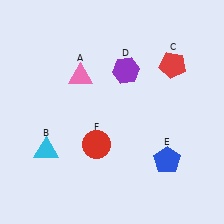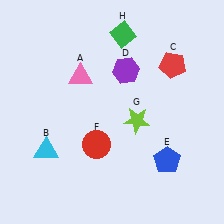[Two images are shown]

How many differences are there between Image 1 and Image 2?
There are 2 differences between the two images.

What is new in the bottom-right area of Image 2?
A lime star (G) was added in the bottom-right area of Image 2.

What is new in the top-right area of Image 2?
A green diamond (H) was added in the top-right area of Image 2.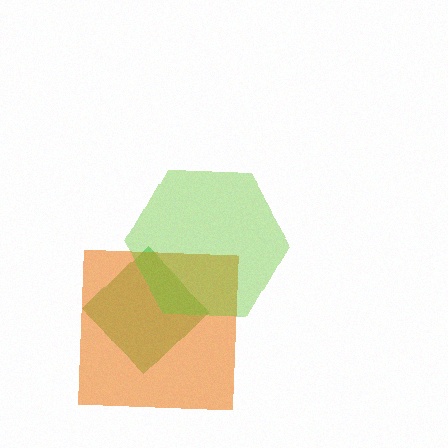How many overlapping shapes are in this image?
There are 3 overlapping shapes in the image.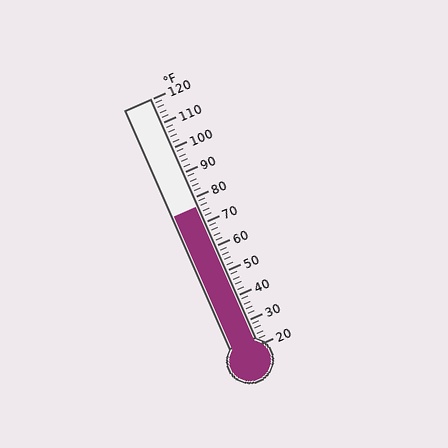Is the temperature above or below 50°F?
The temperature is above 50°F.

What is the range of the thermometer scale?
The thermometer scale ranges from 20°F to 120°F.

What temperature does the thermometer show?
The thermometer shows approximately 76°F.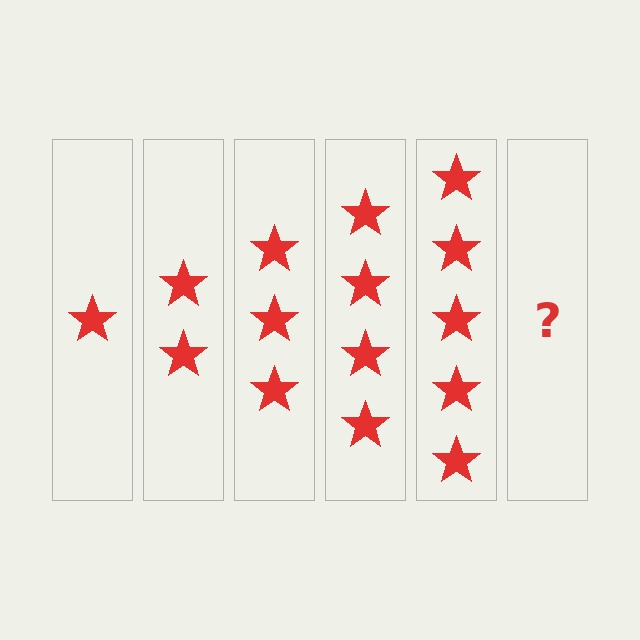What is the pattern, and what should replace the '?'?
The pattern is that each step adds one more star. The '?' should be 6 stars.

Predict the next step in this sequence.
The next step is 6 stars.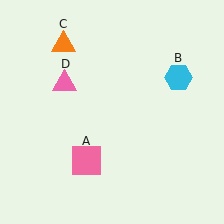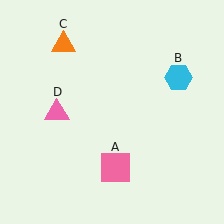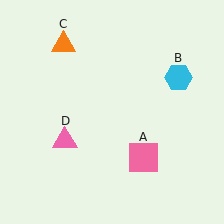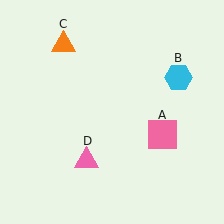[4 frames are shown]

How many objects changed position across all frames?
2 objects changed position: pink square (object A), pink triangle (object D).